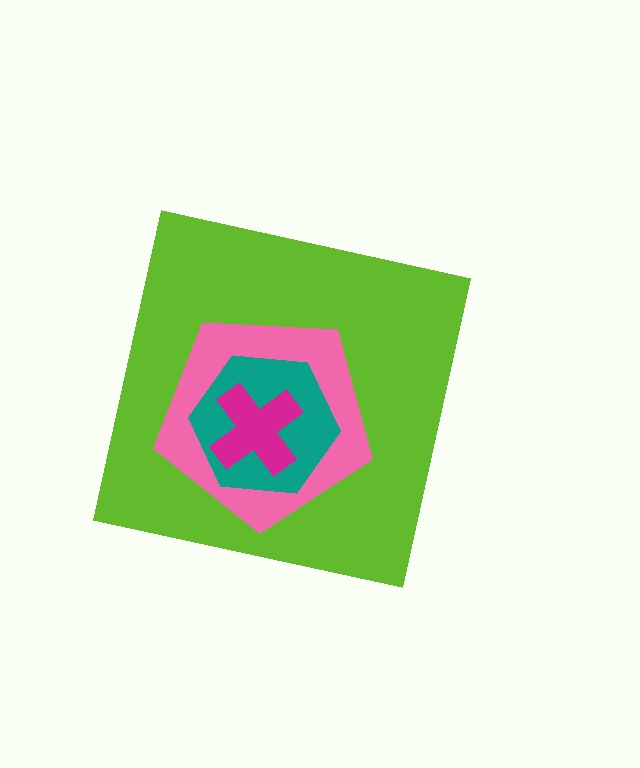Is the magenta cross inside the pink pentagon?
Yes.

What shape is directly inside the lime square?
The pink pentagon.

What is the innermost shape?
The magenta cross.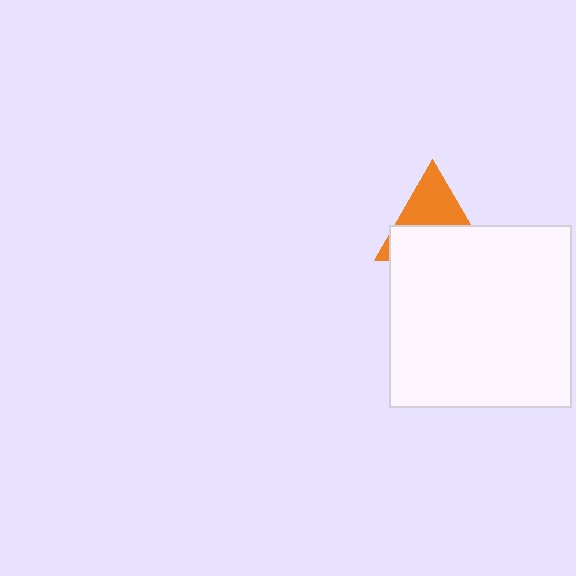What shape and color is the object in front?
The object in front is a white square.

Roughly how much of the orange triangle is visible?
About half of it is visible (roughly 46%).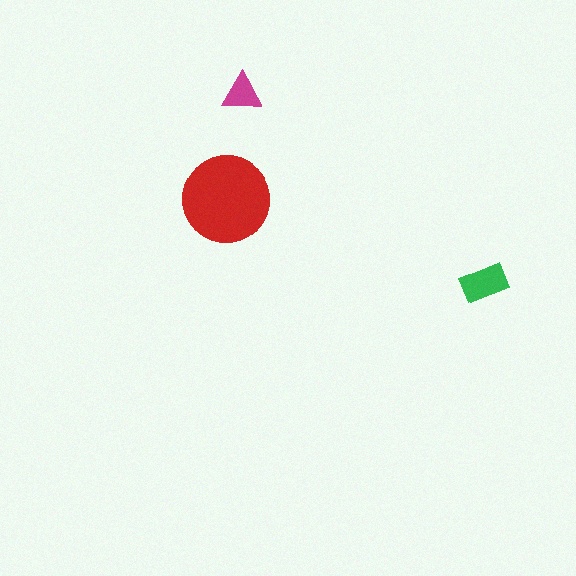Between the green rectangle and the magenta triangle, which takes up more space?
The green rectangle.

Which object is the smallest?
The magenta triangle.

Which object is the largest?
The red circle.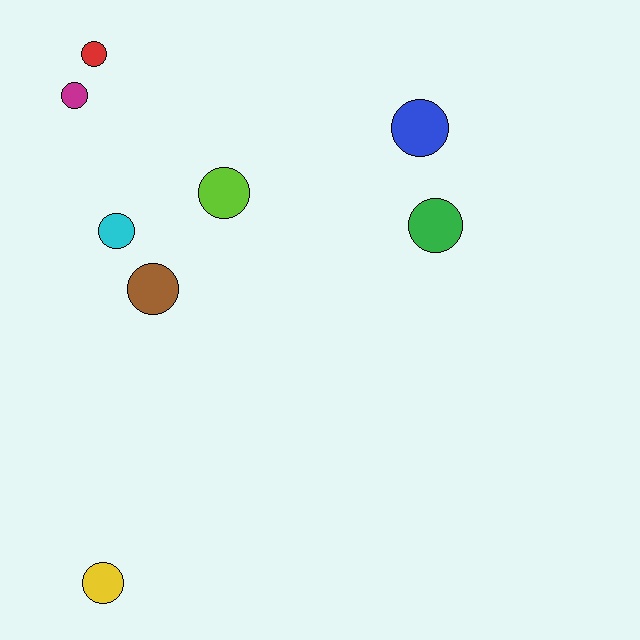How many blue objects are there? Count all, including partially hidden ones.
There is 1 blue object.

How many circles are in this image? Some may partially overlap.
There are 8 circles.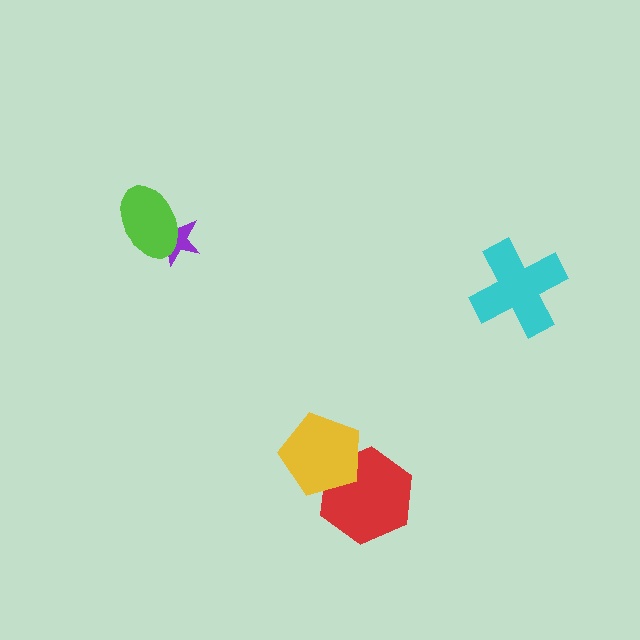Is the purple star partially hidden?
Yes, it is partially covered by another shape.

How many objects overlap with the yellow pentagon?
1 object overlaps with the yellow pentagon.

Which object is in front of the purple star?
The lime ellipse is in front of the purple star.